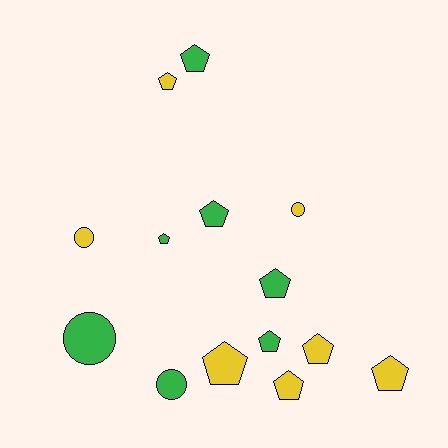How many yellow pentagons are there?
There are 5 yellow pentagons.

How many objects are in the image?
There are 14 objects.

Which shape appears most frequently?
Pentagon, with 10 objects.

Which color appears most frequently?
Green, with 7 objects.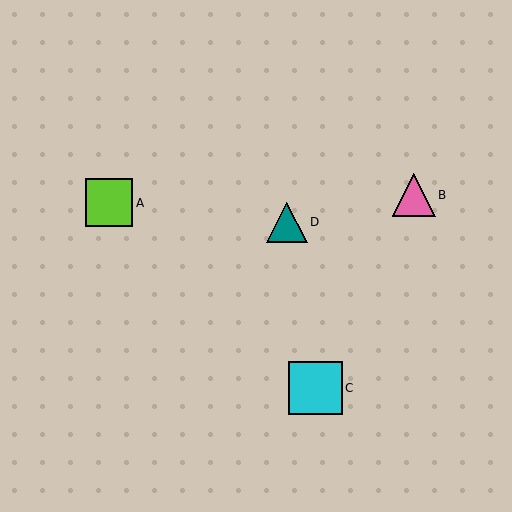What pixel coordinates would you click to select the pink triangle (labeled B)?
Click at (414, 195) to select the pink triangle B.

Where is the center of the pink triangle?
The center of the pink triangle is at (414, 195).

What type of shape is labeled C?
Shape C is a cyan square.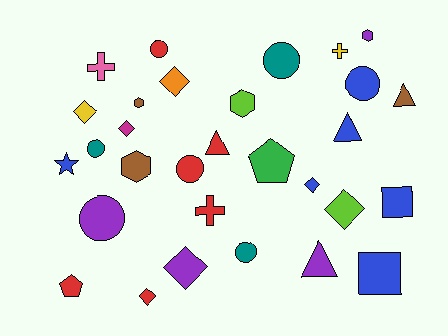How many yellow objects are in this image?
There are 2 yellow objects.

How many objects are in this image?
There are 30 objects.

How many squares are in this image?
There are 2 squares.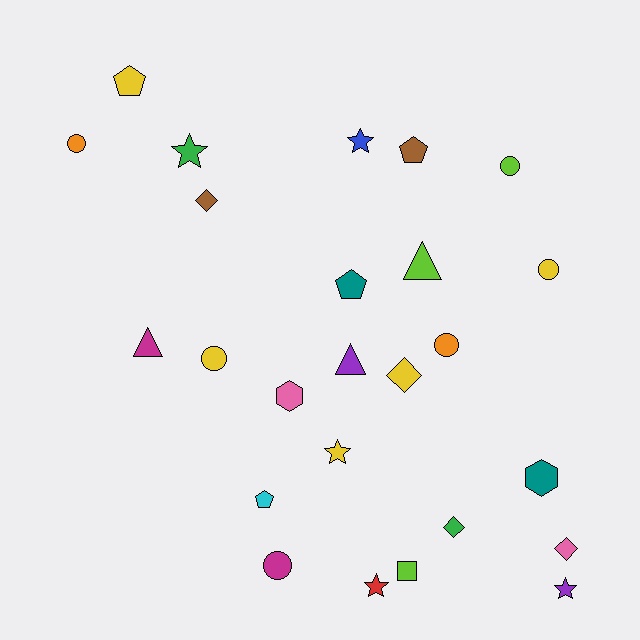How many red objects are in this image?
There is 1 red object.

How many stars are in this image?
There are 5 stars.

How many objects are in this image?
There are 25 objects.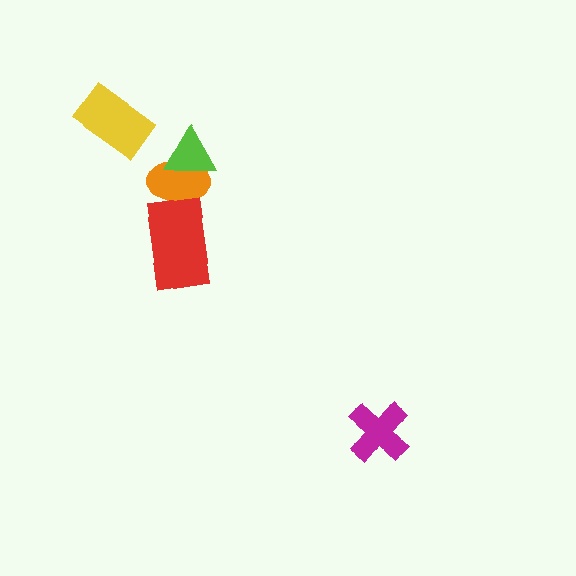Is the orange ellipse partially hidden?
Yes, it is partially covered by another shape.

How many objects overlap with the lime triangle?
1 object overlaps with the lime triangle.